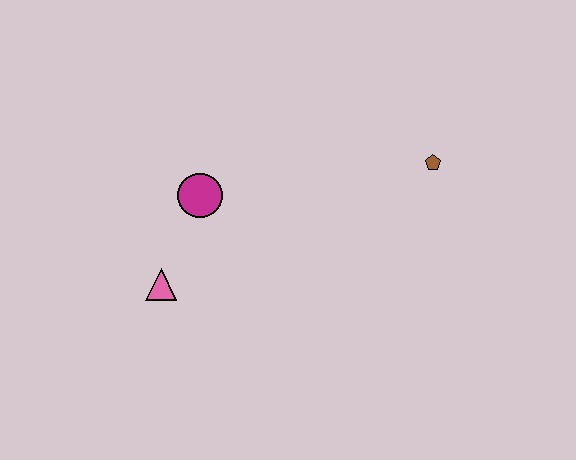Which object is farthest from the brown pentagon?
The pink triangle is farthest from the brown pentagon.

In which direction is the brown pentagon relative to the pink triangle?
The brown pentagon is to the right of the pink triangle.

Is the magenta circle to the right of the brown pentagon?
No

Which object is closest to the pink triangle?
The magenta circle is closest to the pink triangle.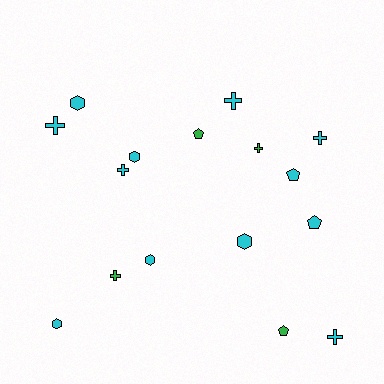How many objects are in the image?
There are 16 objects.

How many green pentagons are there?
There are 2 green pentagons.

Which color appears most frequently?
Cyan, with 12 objects.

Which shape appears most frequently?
Cross, with 7 objects.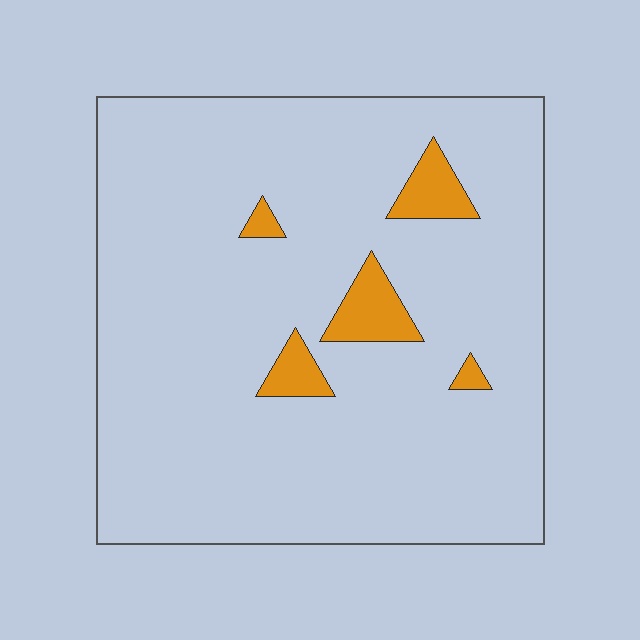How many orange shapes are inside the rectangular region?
5.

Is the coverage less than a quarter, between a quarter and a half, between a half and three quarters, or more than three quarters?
Less than a quarter.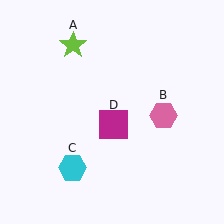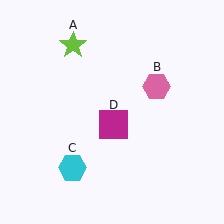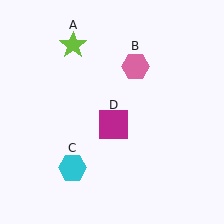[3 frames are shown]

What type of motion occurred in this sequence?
The pink hexagon (object B) rotated counterclockwise around the center of the scene.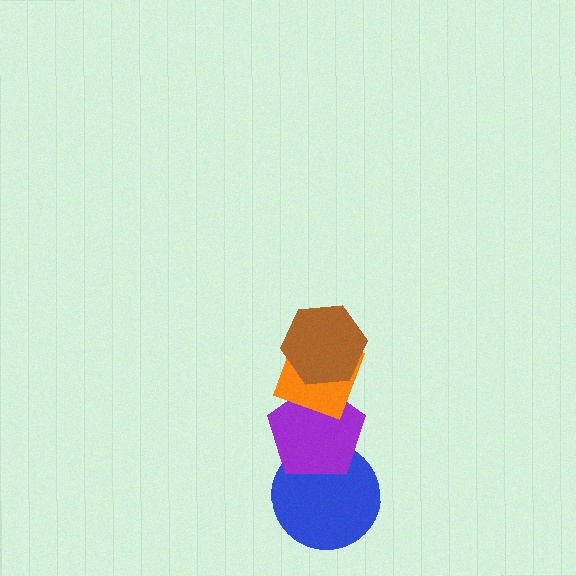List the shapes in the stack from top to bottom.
From top to bottom: the brown hexagon, the orange diamond, the purple pentagon, the blue circle.